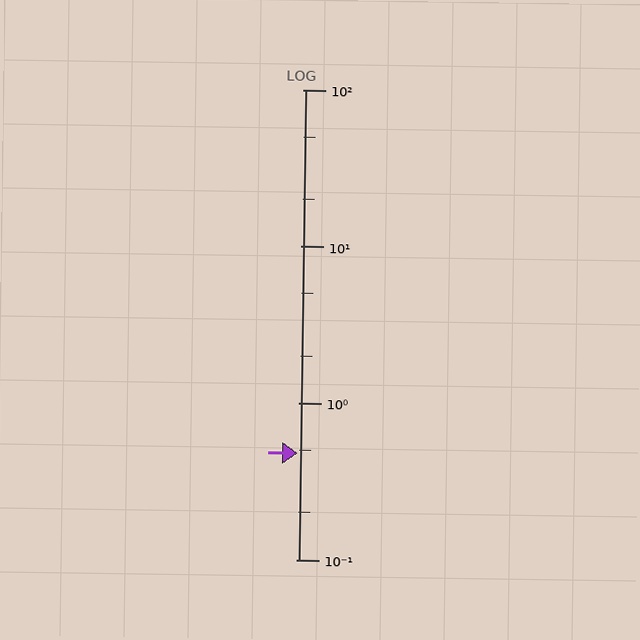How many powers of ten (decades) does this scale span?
The scale spans 3 decades, from 0.1 to 100.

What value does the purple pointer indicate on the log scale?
The pointer indicates approximately 0.48.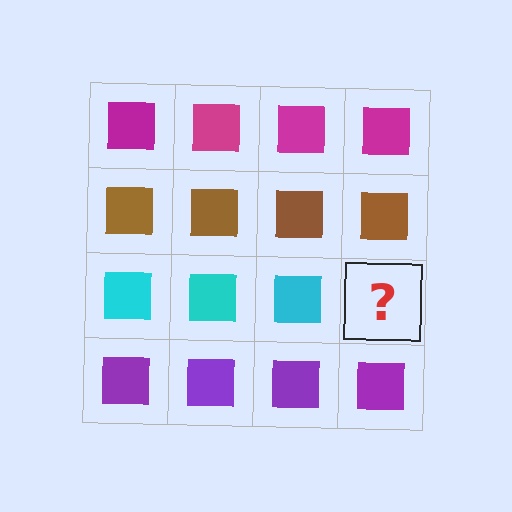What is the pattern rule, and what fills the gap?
The rule is that each row has a consistent color. The gap should be filled with a cyan square.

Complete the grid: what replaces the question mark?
The question mark should be replaced with a cyan square.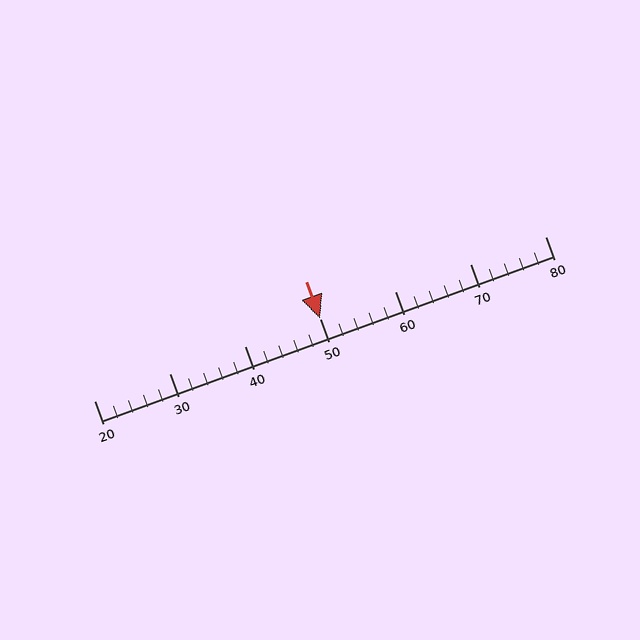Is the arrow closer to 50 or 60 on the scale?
The arrow is closer to 50.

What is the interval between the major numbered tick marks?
The major tick marks are spaced 10 units apart.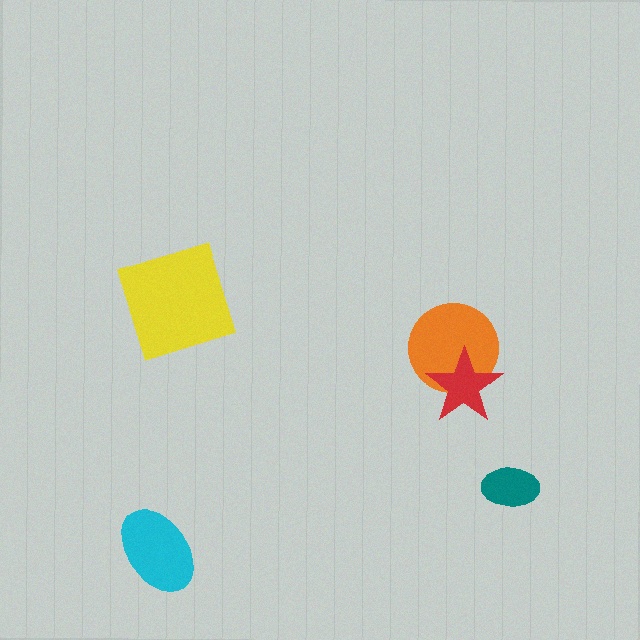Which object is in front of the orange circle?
The red star is in front of the orange circle.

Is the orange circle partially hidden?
Yes, it is partially covered by another shape.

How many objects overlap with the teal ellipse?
0 objects overlap with the teal ellipse.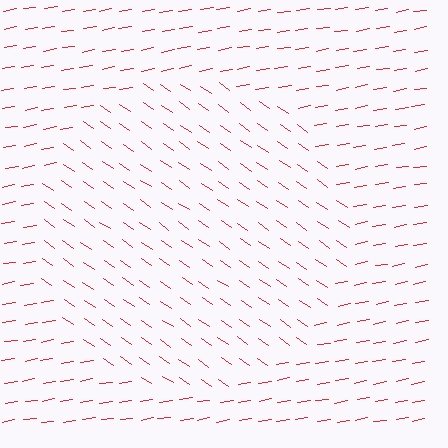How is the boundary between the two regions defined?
The boundary is defined purely by a change in line orientation (approximately 45 degrees difference). All lines are the same color and thickness.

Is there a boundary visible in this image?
Yes, there is a texture boundary formed by a change in line orientation.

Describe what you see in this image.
The image is filled with small red line segments. A circle region in the image has lines oriented differently from the surrounding lines, creating a visible texture boundary.